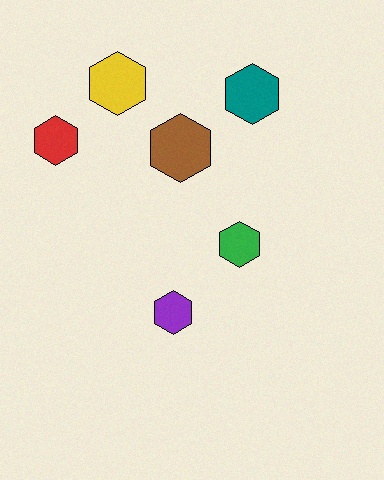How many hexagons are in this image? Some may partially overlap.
There are 6 hexagons.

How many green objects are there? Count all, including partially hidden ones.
There is 1 green object.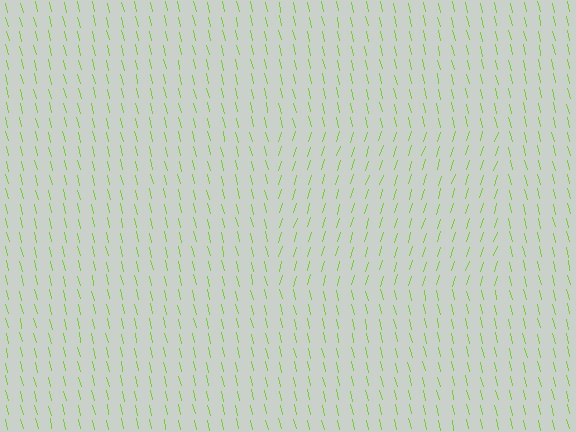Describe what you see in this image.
The image is filled with small lime line segments. A rectangle region in the image has lines oriented differently from the surrounding lines, creating a visible texture boundary.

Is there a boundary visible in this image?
Yes, there is a texture boundary formed by a change in line orientation.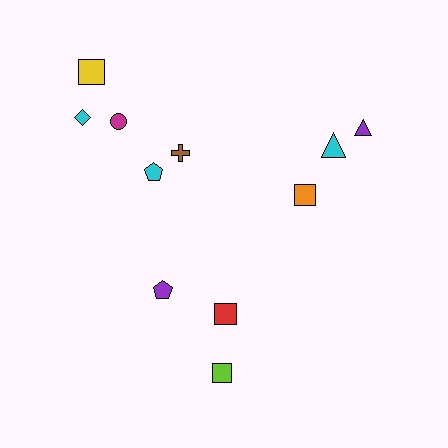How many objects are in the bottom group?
There are 3 objects.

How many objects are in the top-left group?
There are 5 objects.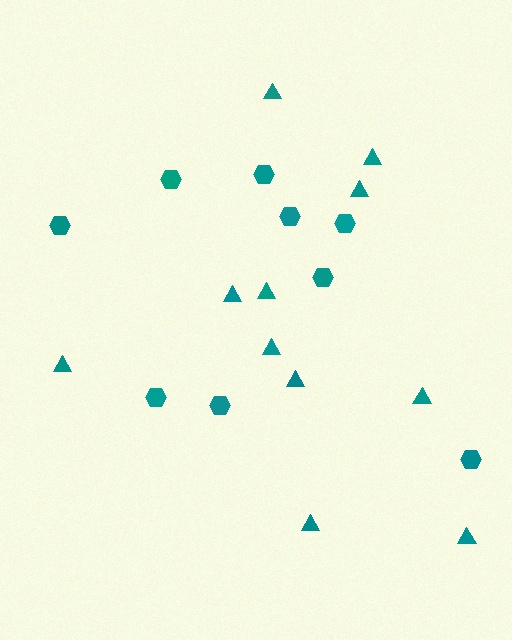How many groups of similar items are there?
There are 2 groups: one group of hexagons (9) and one group of triangles (11).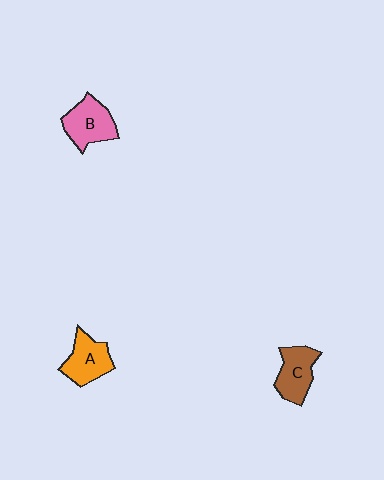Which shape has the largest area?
Shape B (pink).